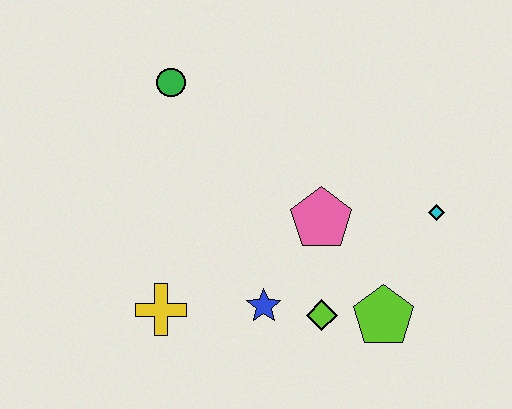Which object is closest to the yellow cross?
The blue star is closest to the yellow cross.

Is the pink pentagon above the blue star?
Yes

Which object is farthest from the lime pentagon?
The green circle is farthest from the lime pentagon.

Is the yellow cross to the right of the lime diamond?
No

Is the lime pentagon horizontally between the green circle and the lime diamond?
No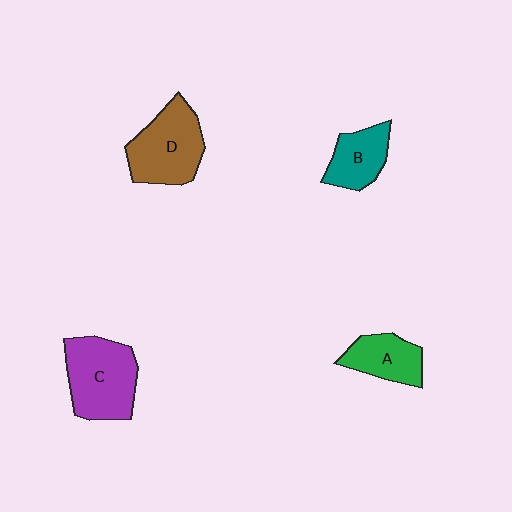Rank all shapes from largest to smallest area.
From largest to smallest: C (purple), D (brown), A (green), B (teal).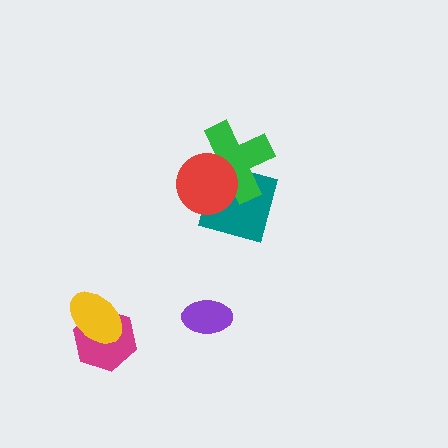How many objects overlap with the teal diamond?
2 objects overlap with the teal diamond.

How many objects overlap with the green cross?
2 objects overlap with the green cross.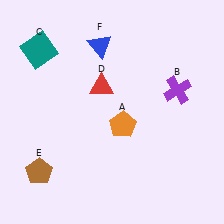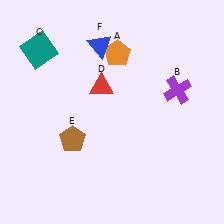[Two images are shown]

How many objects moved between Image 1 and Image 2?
2 objects moved between the two images.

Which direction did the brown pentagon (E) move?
The brown pentagon (E) moved right.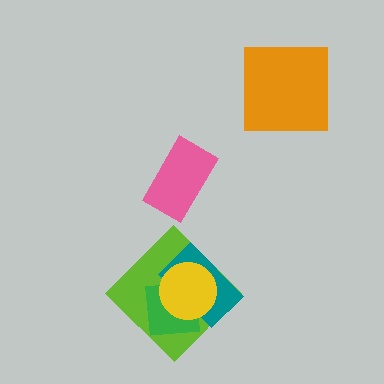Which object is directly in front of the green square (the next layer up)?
The teal rectangle is directly in front of the green square.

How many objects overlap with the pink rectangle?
0 objects overlap with the pink rectangle.